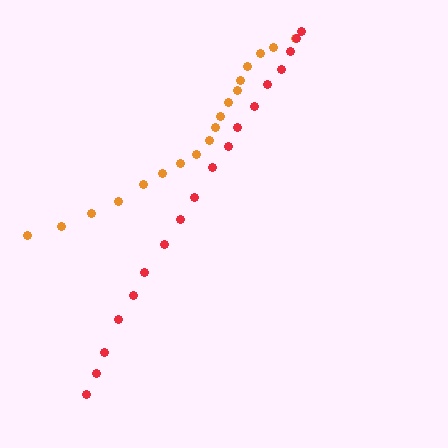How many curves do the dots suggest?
There are 2 distinct paths.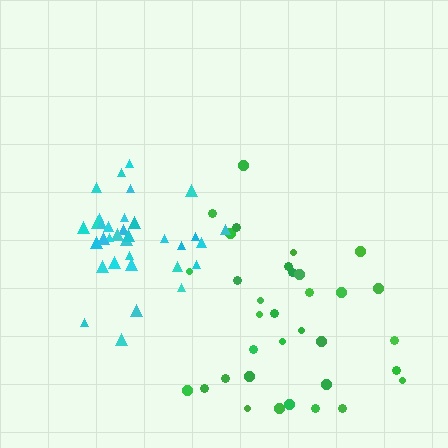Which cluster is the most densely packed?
Cyan.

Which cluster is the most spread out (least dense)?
Green.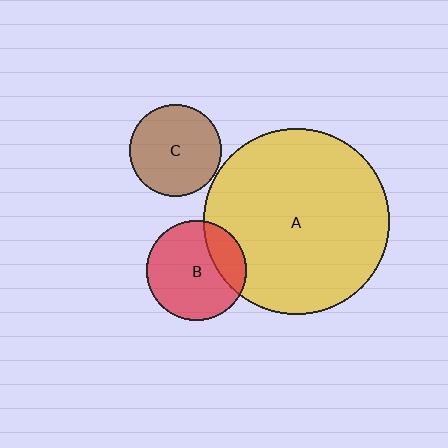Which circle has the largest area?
Circle A (yellow).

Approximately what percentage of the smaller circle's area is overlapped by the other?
Approximately 25%.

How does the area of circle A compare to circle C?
Approximately 4.1 times.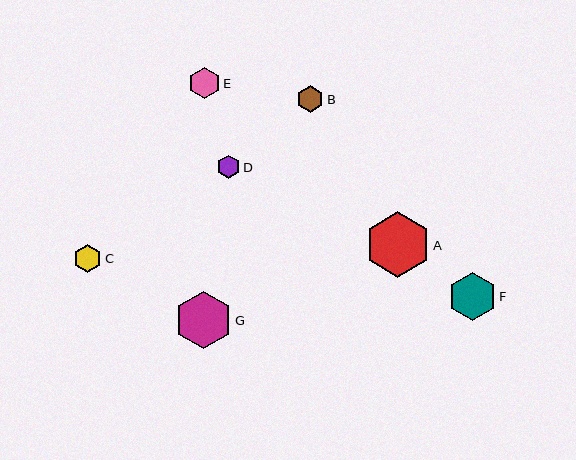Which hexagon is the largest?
Hexagon A is the largest with a size of approximately 66 pixels.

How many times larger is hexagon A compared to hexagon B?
Hexagon A is approximately 2.4 times the size of hexagon B.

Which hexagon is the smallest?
Hexagon D is the smallest with a size of approximately 23 pixels.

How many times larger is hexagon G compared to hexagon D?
Hexagon G is approximately 2.5 times the size of hexagon D.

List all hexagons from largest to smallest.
From largest to smallest: A, G, F, E, C, B, D.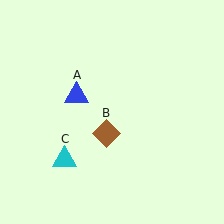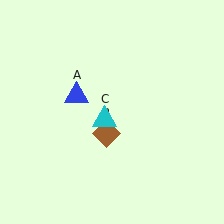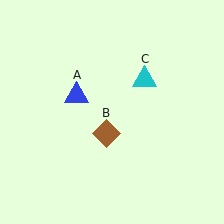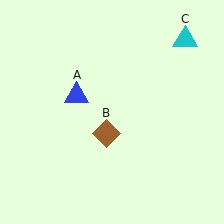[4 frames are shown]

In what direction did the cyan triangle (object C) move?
The cyan triangle (object C) moved up and to the right.